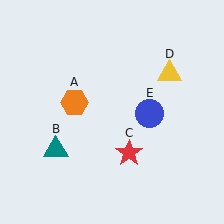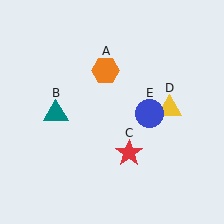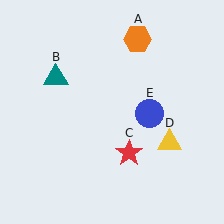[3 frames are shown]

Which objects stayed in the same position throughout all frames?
Red star (object C) and blue circle (object E) remained stationary.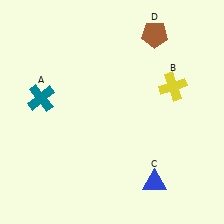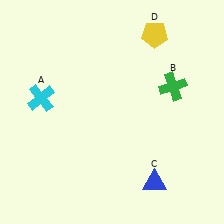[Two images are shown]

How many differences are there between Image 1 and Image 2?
There are 3 differences between the two images.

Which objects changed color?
A changed from teal to cyan. B changed from yellow to green. D changed from brown to yellow.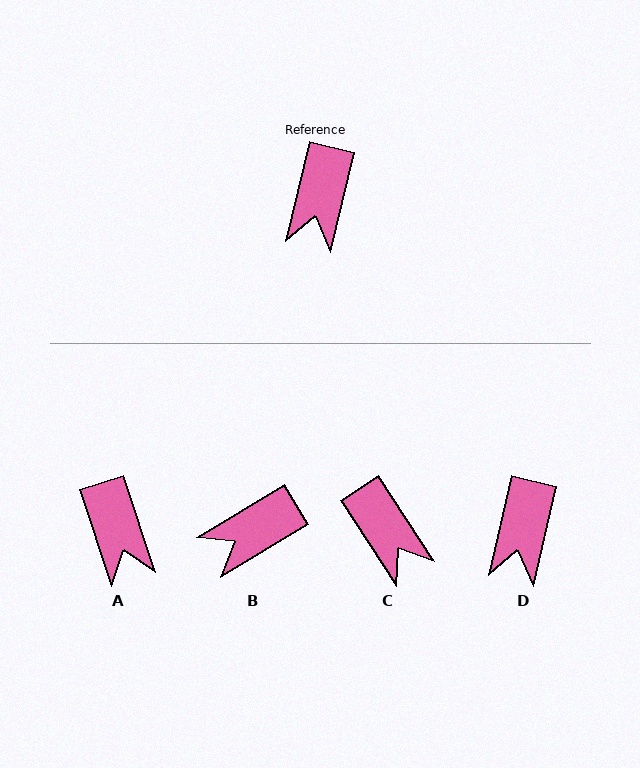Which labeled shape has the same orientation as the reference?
D.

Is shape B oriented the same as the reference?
No, it is off by about 46 degrees.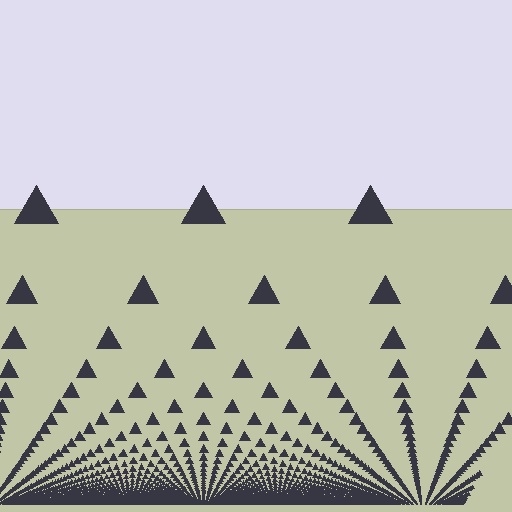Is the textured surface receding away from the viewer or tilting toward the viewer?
The surface appears to tilt toward the viewer. Texture elements get larger and sparser toward the top.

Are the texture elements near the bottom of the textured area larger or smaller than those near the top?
Smaller. The gradient is inverted — elements near the bottom are smaller and denser.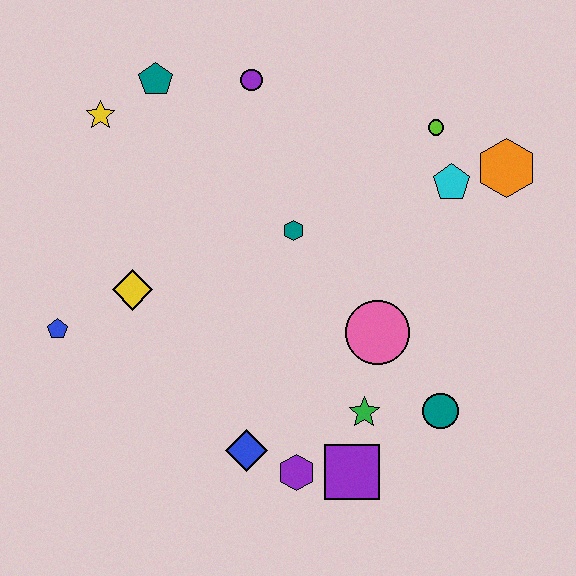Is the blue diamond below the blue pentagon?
Yes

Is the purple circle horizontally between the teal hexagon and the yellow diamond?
Yes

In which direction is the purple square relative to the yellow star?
The purple square is below the yellow star.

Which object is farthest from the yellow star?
The teal circle is farthest from the yellow star.